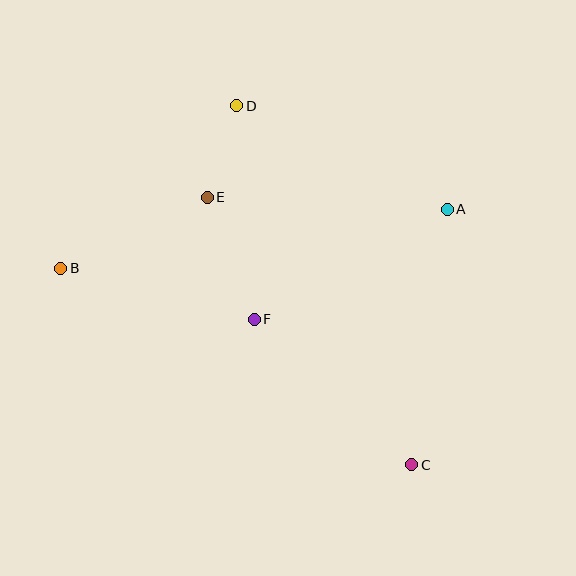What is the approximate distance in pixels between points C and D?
The distance between C and D is approximately 399 pixels.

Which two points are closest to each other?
Points D and E are closest to each other.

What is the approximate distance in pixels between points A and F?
The distance between A and F is approximately 222 pixels.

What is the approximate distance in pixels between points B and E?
The distance between B and E is approximately 163 pixels.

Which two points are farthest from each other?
Points B and C are farthest from each other.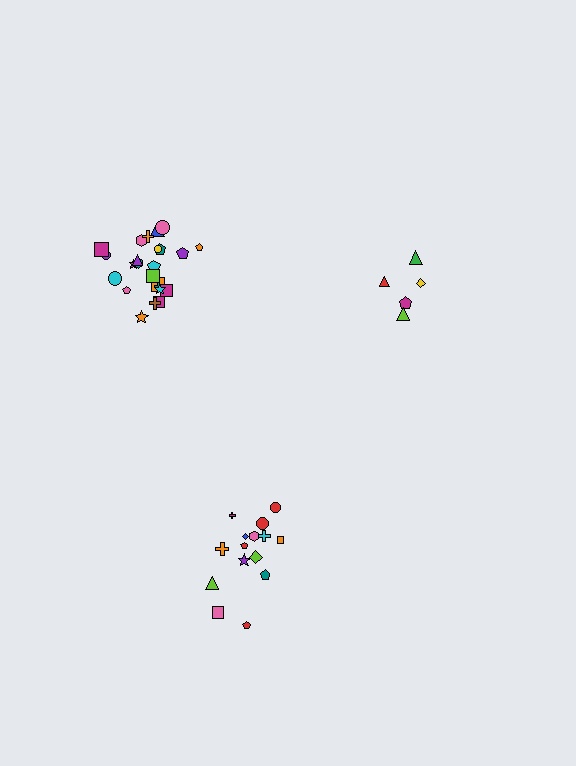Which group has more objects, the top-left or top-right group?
The top-left group.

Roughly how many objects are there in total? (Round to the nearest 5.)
Roughly 45 objects in total.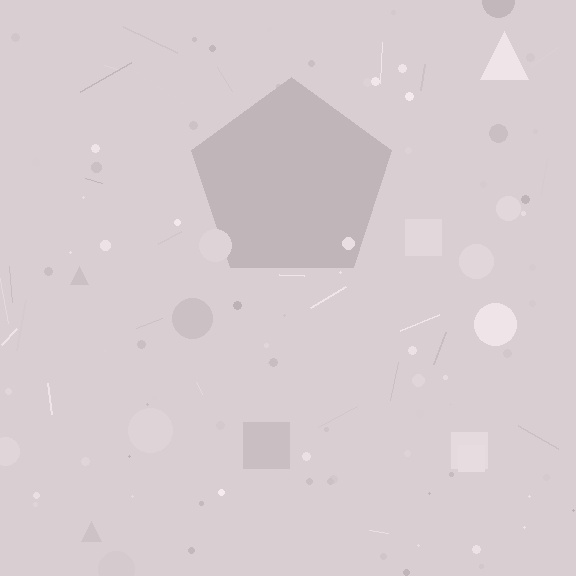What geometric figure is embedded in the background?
A pentagon is embedded in the background.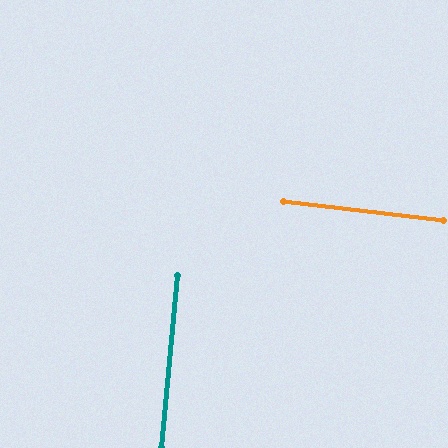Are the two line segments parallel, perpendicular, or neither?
Perpendicular — they meet at approximately 88°.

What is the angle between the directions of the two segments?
Approximately 88 degrees.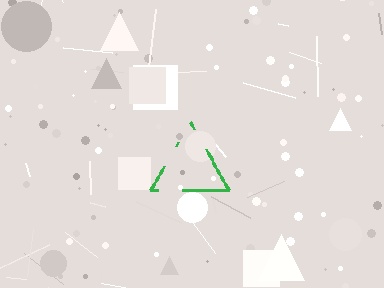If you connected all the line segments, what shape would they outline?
They would outline a triangle.